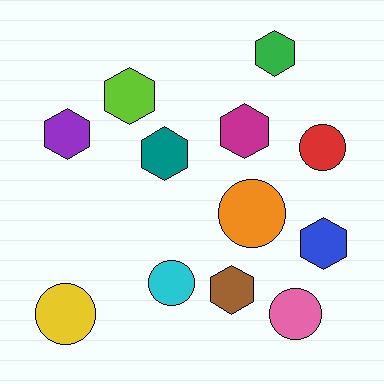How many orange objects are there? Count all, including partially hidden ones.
There is 1 orange object.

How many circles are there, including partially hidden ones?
There are 5 circles.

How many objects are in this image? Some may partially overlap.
There are 12 objects.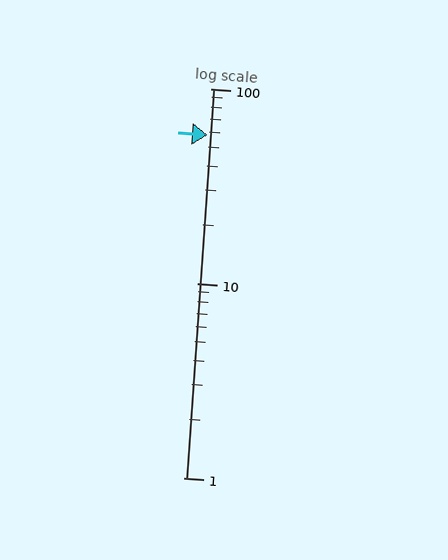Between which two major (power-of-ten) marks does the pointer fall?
The pointer is between 10 and 100.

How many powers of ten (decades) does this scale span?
The scale spans 2 decades, from 1 to 100.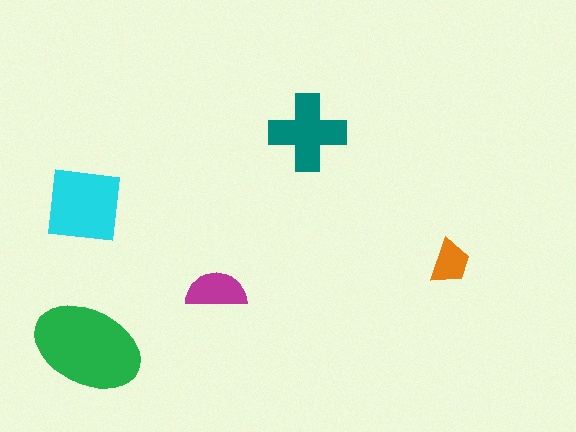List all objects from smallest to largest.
The orange trapezoid, the magenta semicircle, the teal cross, the cyan square, the green ellipse.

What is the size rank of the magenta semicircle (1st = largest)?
4th.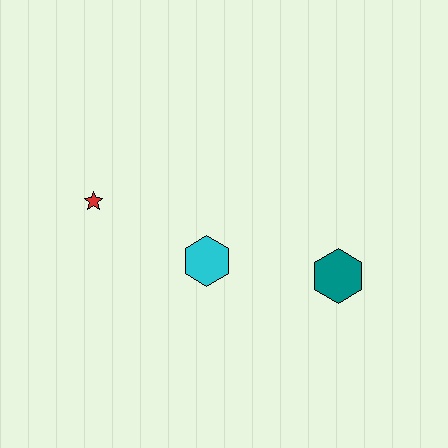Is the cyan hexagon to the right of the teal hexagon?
No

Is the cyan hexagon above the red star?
No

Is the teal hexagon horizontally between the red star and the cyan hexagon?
No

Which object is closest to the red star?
The cyan hexagon is closest to the red star.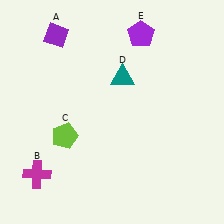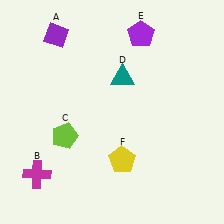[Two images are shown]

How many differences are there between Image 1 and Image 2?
There is 1 difference between the two images.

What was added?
A yellow pentagon (F) was added in Image 2.